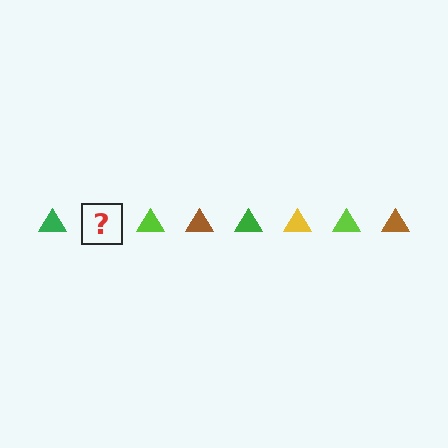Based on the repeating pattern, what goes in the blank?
The blank should be a yellow triangle.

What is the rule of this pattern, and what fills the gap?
The rule is that the pattern cycles through green, yellow, lime, brown triangles. The gap should be filled with a yellow triangle.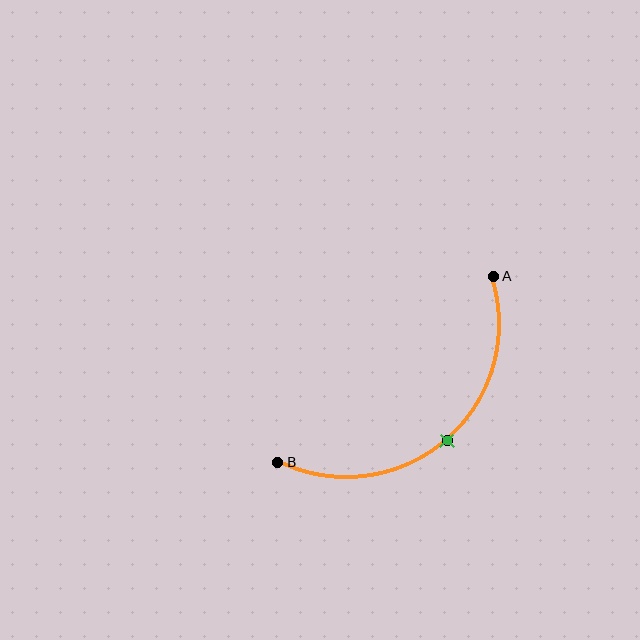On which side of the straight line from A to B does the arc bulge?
The arc bulges below and to the right of the straight line connecting A and B.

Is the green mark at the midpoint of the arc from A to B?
Yes. The green mark lies on the arc at equal arc-length from both A and B — it is the arc midpoint.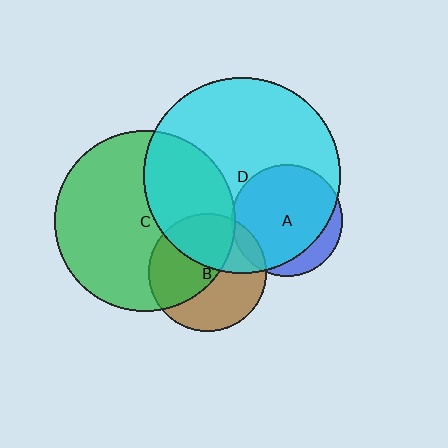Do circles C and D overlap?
Yes.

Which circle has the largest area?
Circle D (cyan).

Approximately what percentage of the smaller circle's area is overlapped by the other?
Approximately 35%.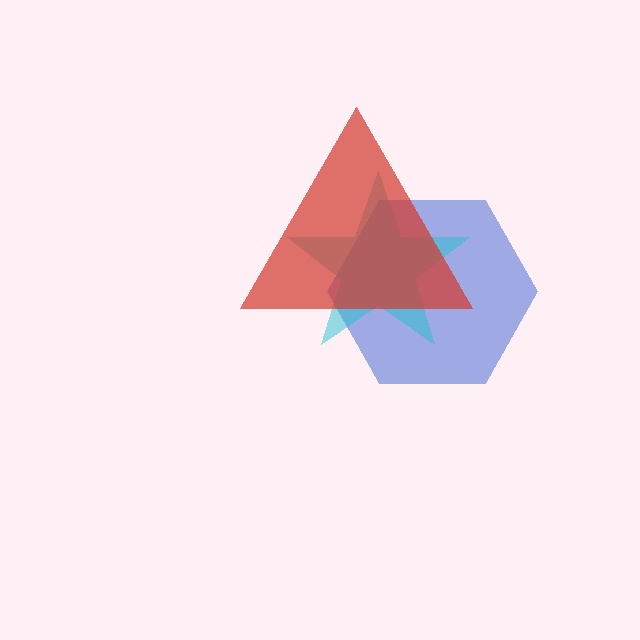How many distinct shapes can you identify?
There are 3 distinct shapes: a blue hexagon, a cyan star, a red triangle.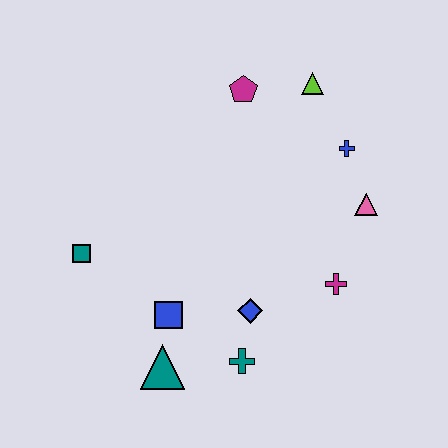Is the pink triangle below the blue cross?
Yes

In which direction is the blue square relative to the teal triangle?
The blue square is above the teal triangle.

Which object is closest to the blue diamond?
The teal cross is closest to the blue diamond.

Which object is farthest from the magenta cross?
The teal square is farthest from the magenta cross.